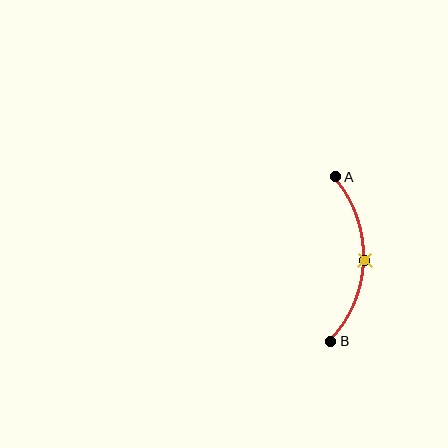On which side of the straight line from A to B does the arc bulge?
The arc bulges to the right of the straight line connecting A and B.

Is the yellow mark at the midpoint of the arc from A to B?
Yes. The yellow mark lies on the arc at equal arc-length from both A and B — it is the arc midpoint.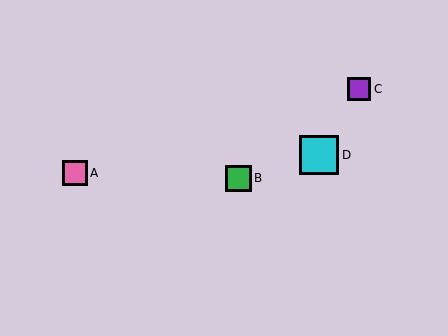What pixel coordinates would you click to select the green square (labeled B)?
Click at (238, 178) to select the green square B.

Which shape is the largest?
The cyan square (labeled D) is the largest.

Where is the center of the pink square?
The center of the pink square is at (75, 173).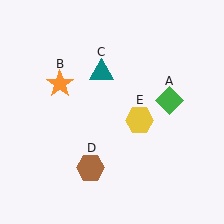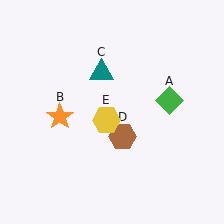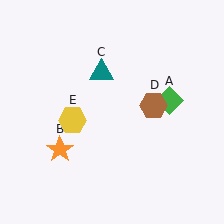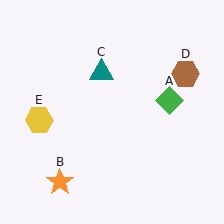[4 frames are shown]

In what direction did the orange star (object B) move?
The orange star (object B) moved down.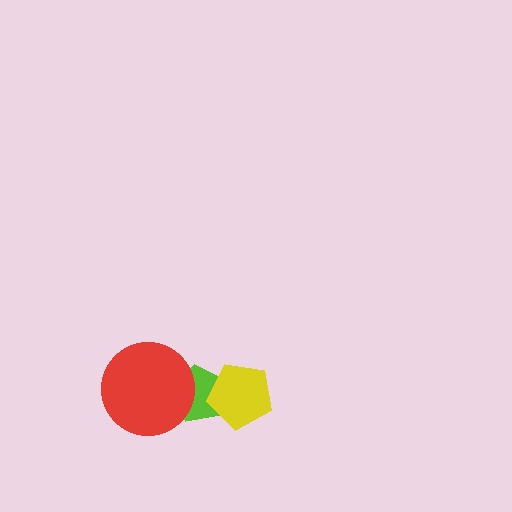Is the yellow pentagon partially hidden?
No, no other shape covers it.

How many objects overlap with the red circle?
1 object overlaps with the red circle.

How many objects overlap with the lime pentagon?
2 objects overlap with the lime pentagon.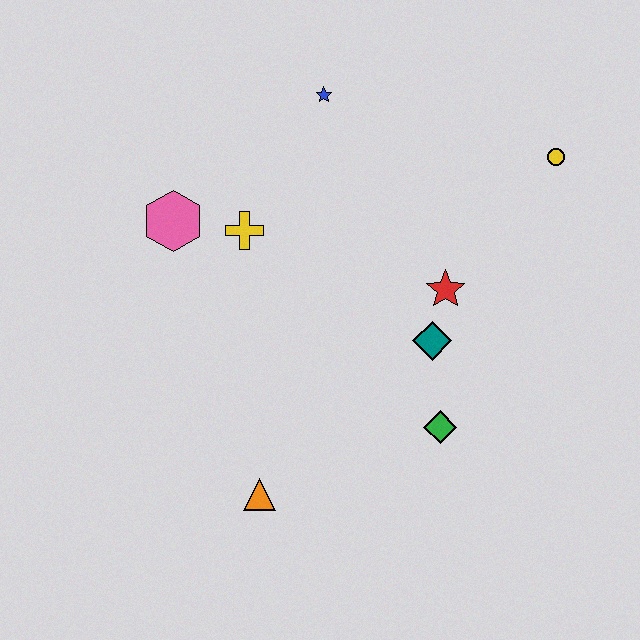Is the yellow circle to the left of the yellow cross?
No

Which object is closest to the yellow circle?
The red star is closest to the yellow circle.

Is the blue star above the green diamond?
Yes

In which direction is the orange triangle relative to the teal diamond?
The orange triangle is to the left of the teal diamond.